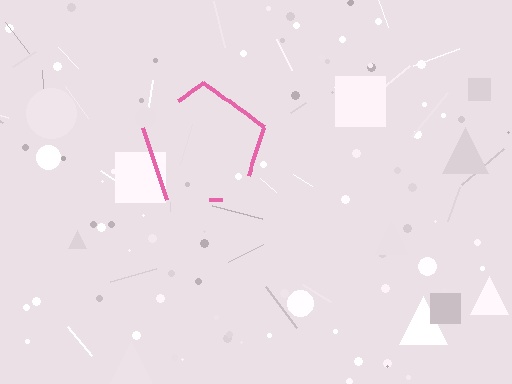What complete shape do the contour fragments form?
The contour fragments form a pentagon.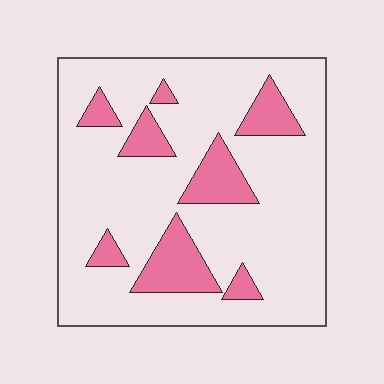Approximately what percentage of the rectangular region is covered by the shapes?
Approximately 20%.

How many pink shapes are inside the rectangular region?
8.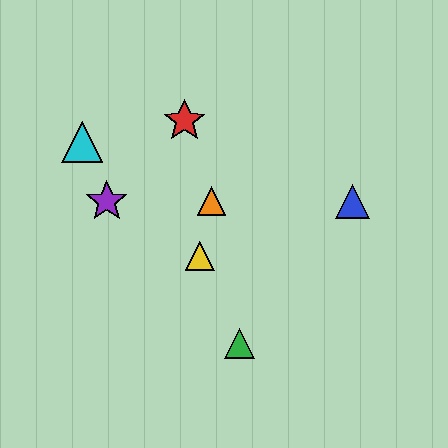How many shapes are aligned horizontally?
3 shapes (the blue triangle, the purple star, the orange triangle) are aligned horizontally.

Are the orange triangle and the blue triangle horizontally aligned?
Yes, both are at y≈201.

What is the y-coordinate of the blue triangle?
The blue triangle is at y≈201.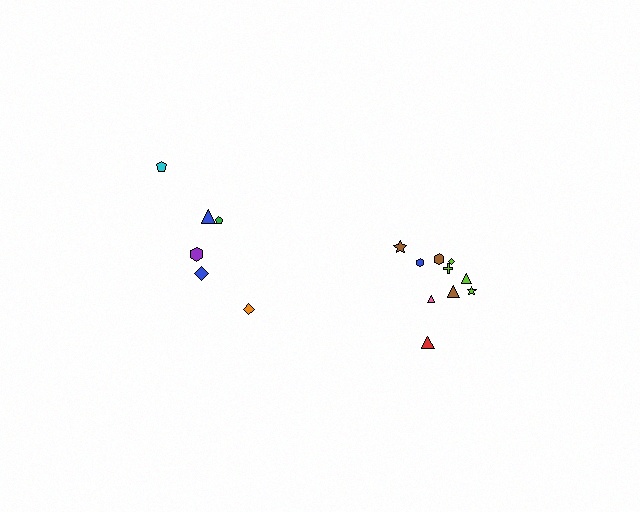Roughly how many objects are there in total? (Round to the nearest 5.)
Roughly 15 objects in total.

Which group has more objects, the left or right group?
The right group.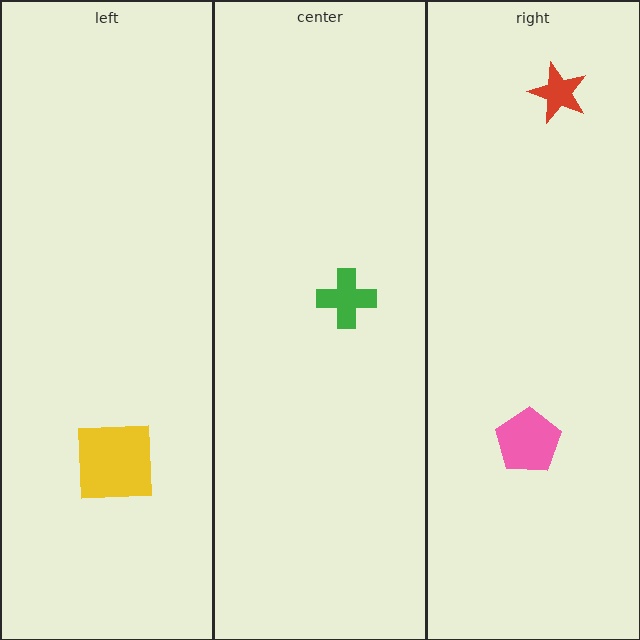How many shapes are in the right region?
2.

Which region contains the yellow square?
The left region.